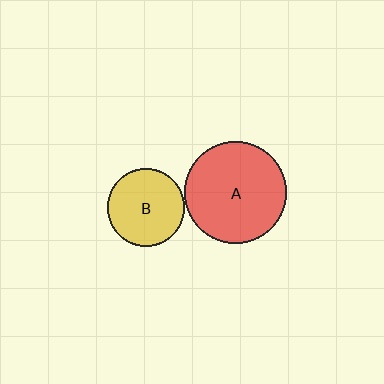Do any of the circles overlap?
No, none of the circles overlap.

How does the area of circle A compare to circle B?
Approximately 1.7 times.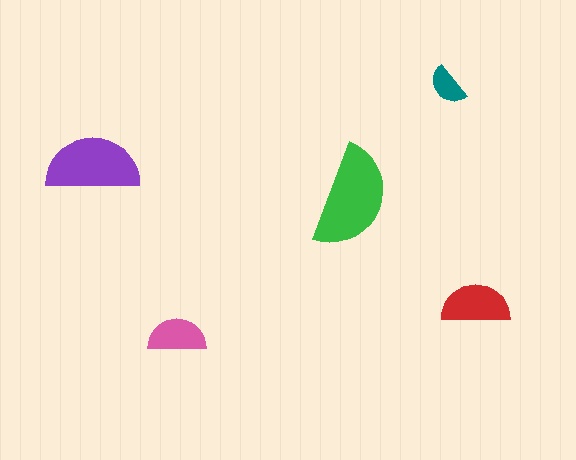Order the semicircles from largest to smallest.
the green one, the purple one, the red one, the pink one, the teal one.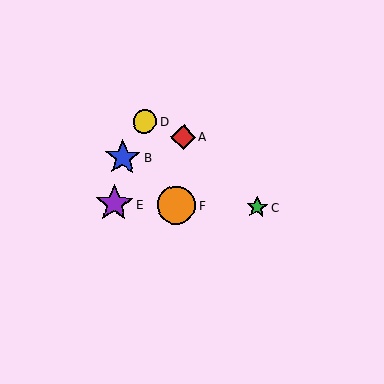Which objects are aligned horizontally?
Objects C, E, F are aligned horizontally.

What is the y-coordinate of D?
Object D is at y≈122.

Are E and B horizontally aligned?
No, E is at y≈204 and B is at y≈158.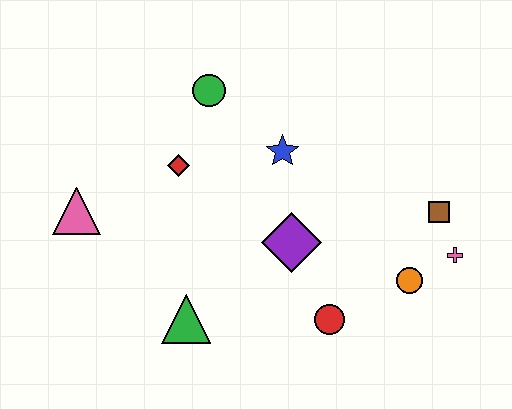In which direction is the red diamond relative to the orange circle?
The red diamond is to the left of the orange circle.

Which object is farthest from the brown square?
The pink triangle is farthest from the brown square.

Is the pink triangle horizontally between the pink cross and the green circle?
No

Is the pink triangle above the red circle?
Yes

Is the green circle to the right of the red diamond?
Yes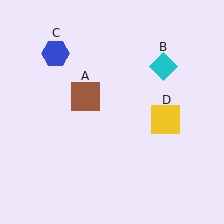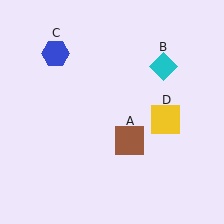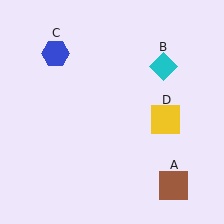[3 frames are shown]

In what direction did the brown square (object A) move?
The brown square (object A) moved down and to the right.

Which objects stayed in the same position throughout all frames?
Cyan diamond (object B) and blue hexagon (object C) and yellow square (object D) remained stationary.